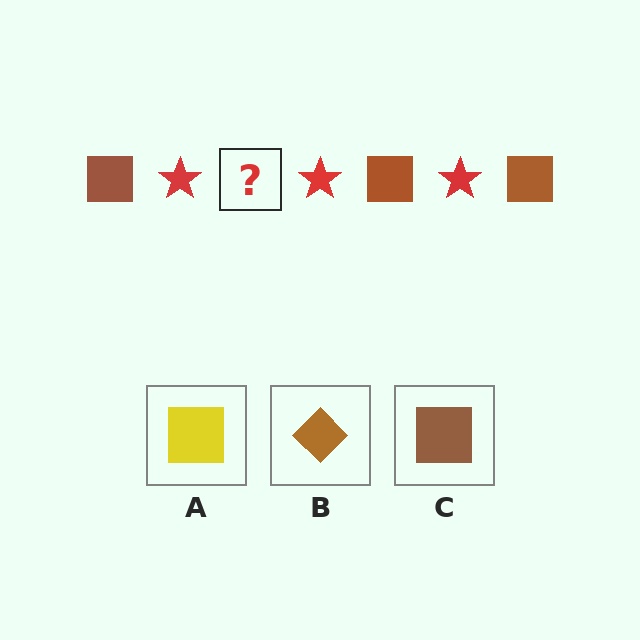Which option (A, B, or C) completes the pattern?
C.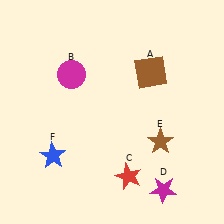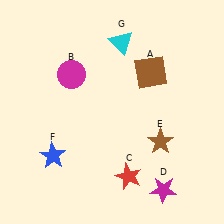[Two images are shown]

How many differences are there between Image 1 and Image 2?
There is 1 difference between the two images.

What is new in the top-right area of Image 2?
A cyan triangle (G) was added in the top-right area of Image 2.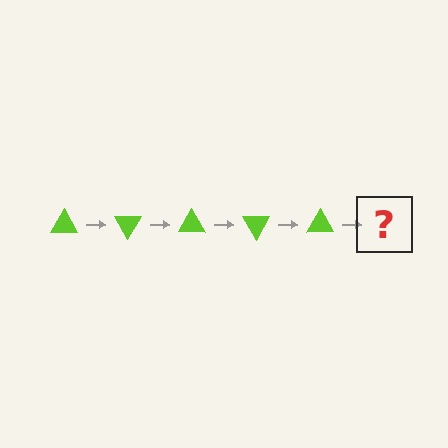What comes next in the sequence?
The next element should be a lime triangle rotated 300 degrees.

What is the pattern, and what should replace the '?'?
The pattern is that the triangle rotates 60 degrees each step. The '?' should be a lime triangle rotated 300 degrees.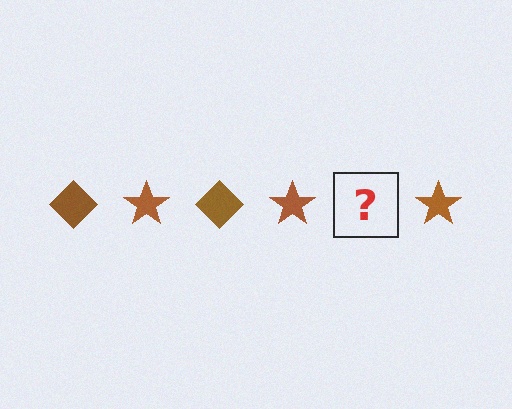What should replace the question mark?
The question mark should be replaced with a brown diamond.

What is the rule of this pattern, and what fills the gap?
The rule is that the pattern cycles through diamond, star shapes in brown. The gap should be filled with a brown diamond.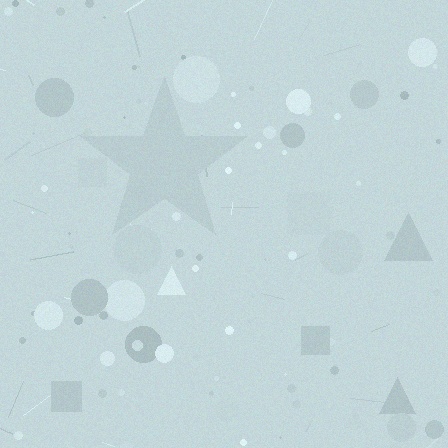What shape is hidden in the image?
A star is hidden in the image.